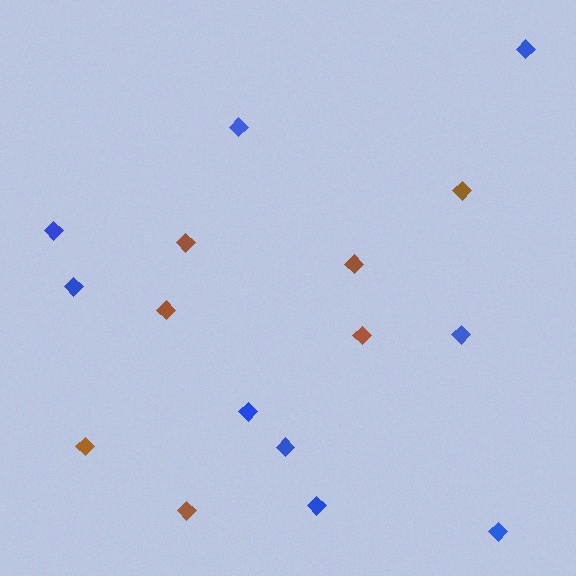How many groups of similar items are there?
There are 2 groups: one group of brown diamonds (7) and one group of blue diamonds (9).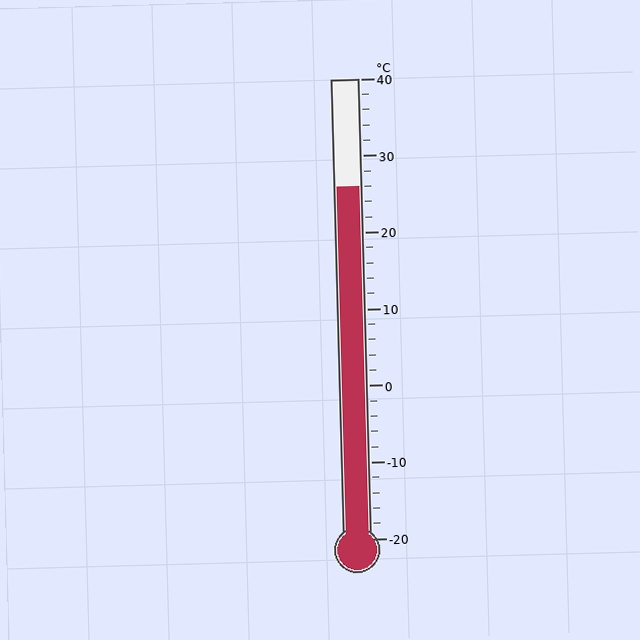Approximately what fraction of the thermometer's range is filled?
The thermometer is filled to approximately 75% of its range.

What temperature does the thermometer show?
The thermometer shows approximately 26°C.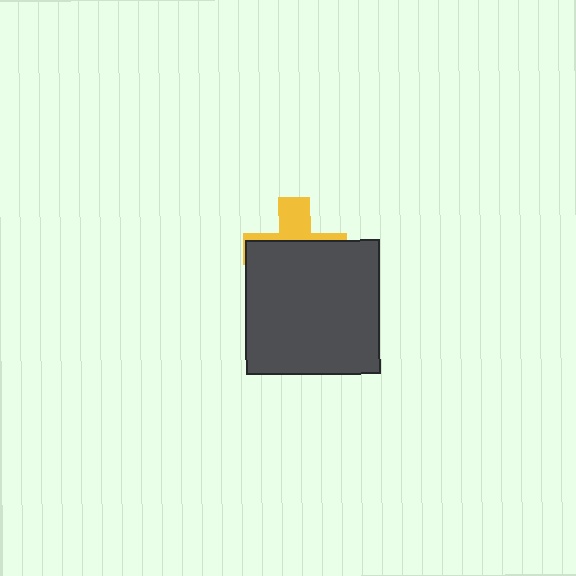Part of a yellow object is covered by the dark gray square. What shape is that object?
It is a cross.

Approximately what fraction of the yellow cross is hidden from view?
Roughly 68% of the yellow cross is hidden behind the dark gray square.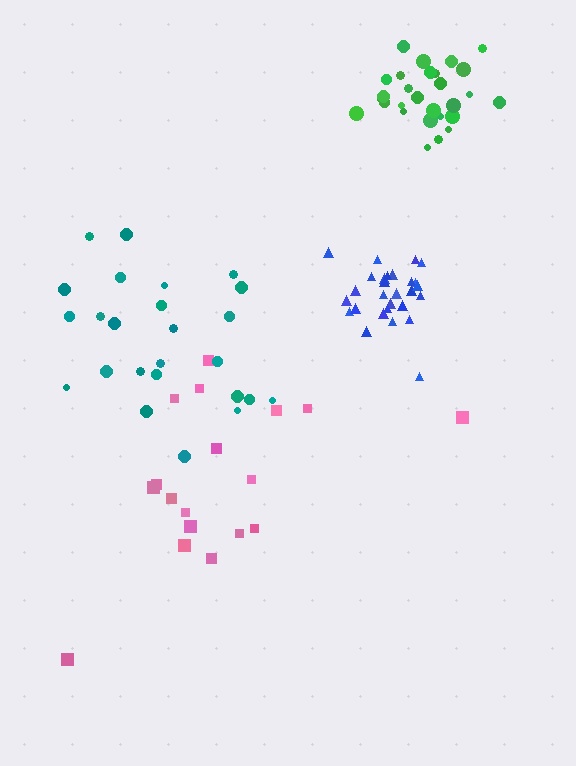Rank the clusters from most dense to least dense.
blue, green, teal, pink.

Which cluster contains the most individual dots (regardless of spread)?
Green (30).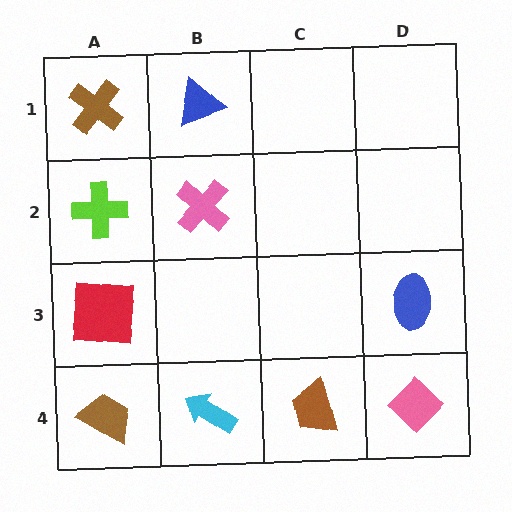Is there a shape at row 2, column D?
No, that cell is empty.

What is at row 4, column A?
A brown trapezoid.